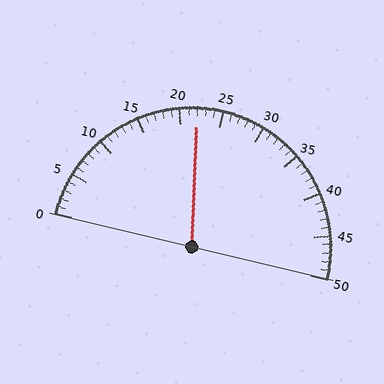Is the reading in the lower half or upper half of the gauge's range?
The reading is in the lower half of the range (0 to 50).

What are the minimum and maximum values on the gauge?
The gauge ranges from 0 to 50.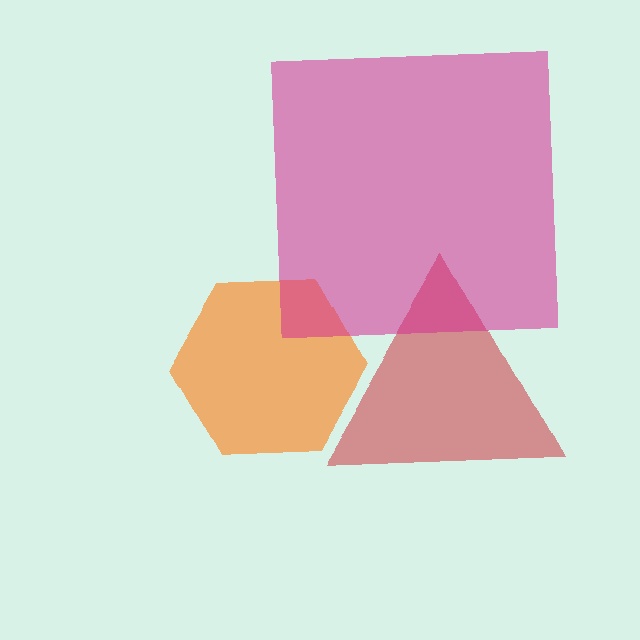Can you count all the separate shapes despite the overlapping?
Yes, there are 3 separate shapes.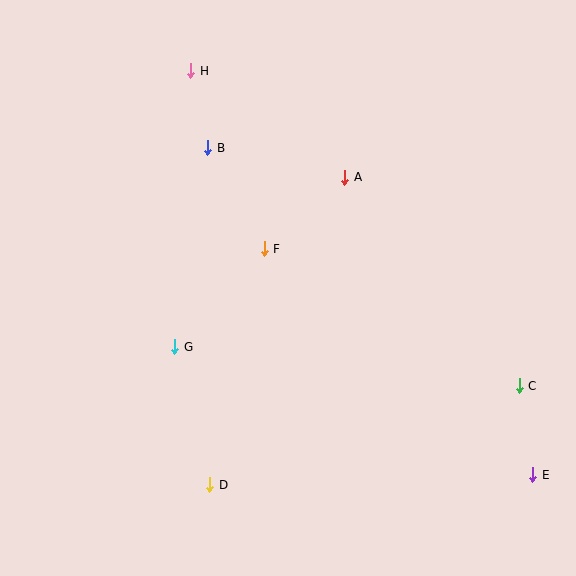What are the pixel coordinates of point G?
Point G is at (175, 347).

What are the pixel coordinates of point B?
Point B is at (208, 148).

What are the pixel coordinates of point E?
Point E is at (533, 475).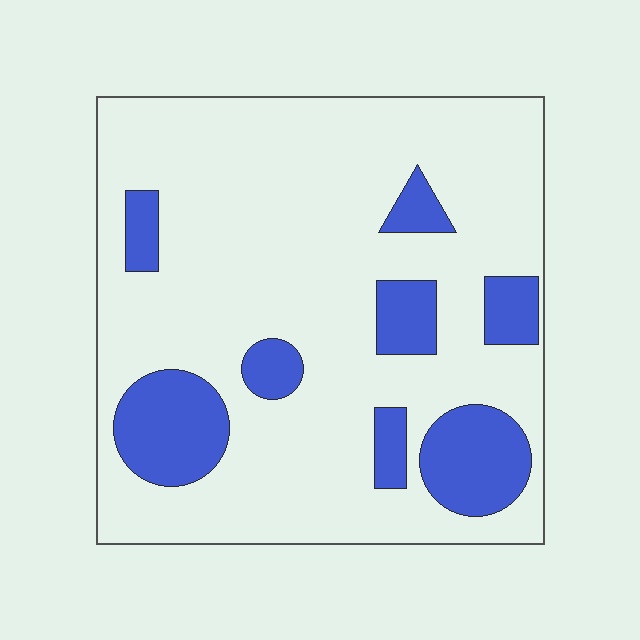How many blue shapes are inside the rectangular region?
8.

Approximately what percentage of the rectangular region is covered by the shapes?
Approximately 20%.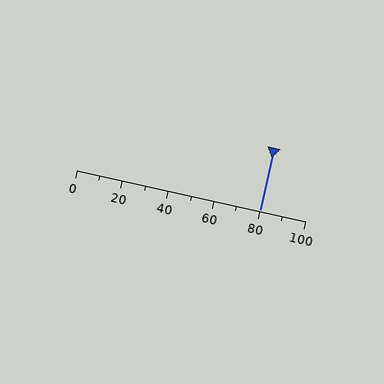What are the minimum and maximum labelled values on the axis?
The axis runs from 0 to 100.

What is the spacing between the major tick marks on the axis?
The major ticks are spaced 20 apart.